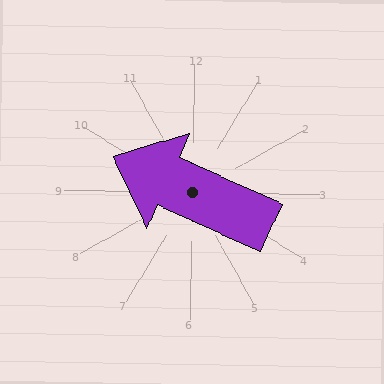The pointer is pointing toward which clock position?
Roughly 10 o'clock.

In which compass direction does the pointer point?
Northwest.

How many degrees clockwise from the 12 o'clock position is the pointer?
Approximately 293 degrees.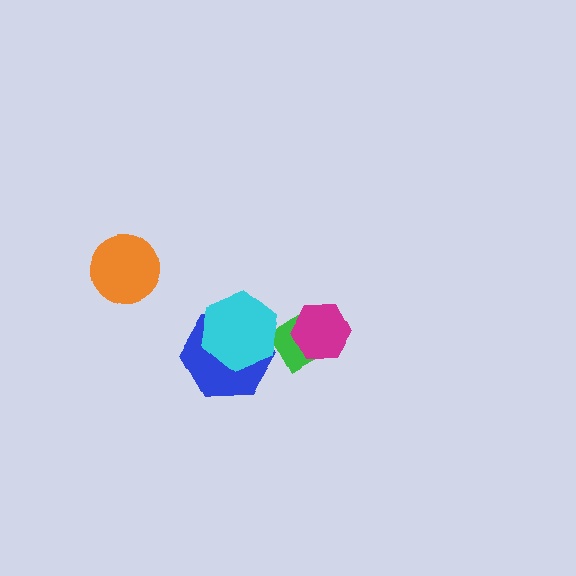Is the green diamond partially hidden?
Yes, it is partially covered by another shape.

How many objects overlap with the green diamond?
2 objects overlap with the green diamond.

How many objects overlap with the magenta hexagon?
1 object overlaps with the magenta hexagon.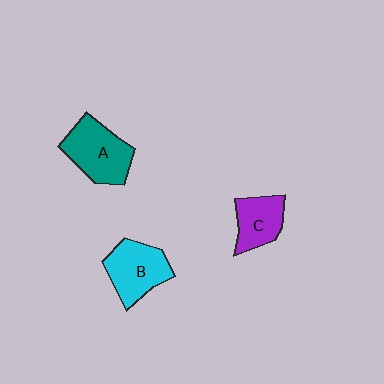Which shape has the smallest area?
Shape C (purple).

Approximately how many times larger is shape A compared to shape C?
Approximately 1.4 times.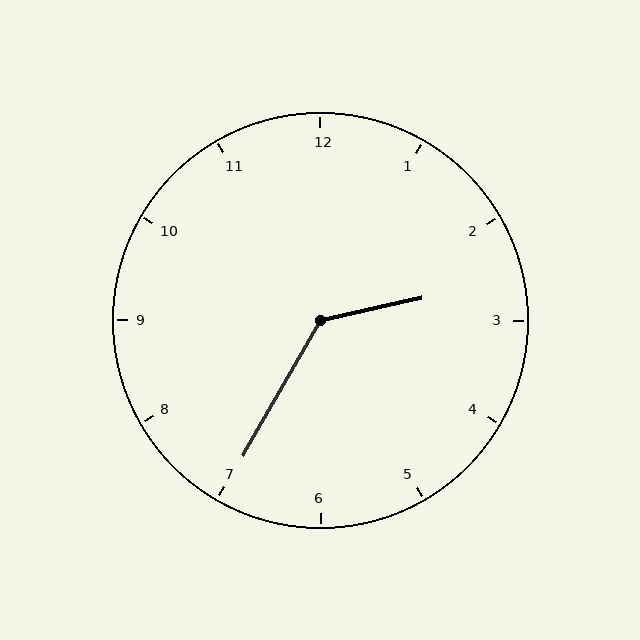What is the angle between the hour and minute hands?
Approximately 132 degrees.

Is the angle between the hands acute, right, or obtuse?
It is obtuse.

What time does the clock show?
2:35.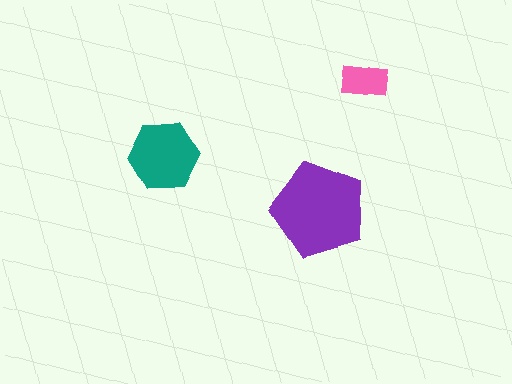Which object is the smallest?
The pink rectangle.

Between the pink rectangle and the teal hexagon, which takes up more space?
The teal hexagon.